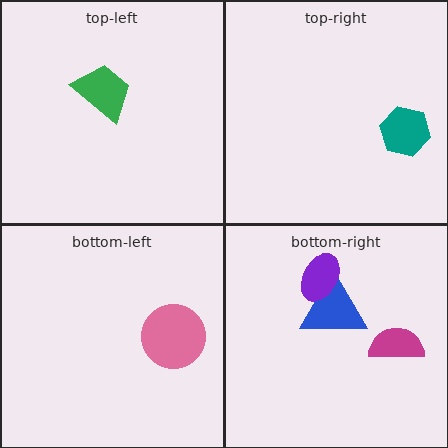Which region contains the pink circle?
The bottom-left region.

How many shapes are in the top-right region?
1.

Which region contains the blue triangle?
The bottom-right region.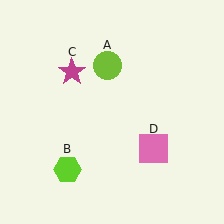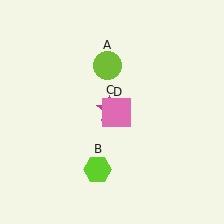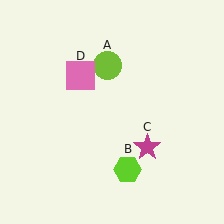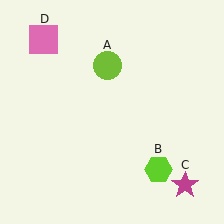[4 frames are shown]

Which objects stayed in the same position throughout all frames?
Lime circle (object A) remained stationary.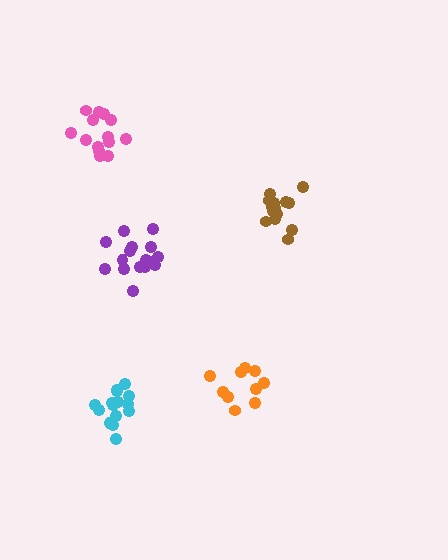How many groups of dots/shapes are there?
There are 5 groups.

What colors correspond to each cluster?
The clusters are colored: brown, purple, pink, cyan, orange.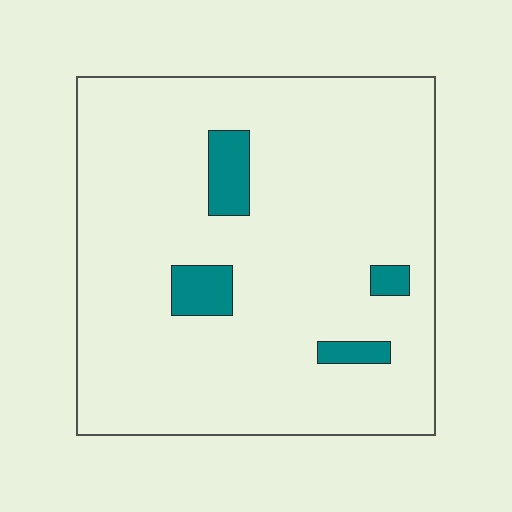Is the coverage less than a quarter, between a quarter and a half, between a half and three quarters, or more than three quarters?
Less than a quarter.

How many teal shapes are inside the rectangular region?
4.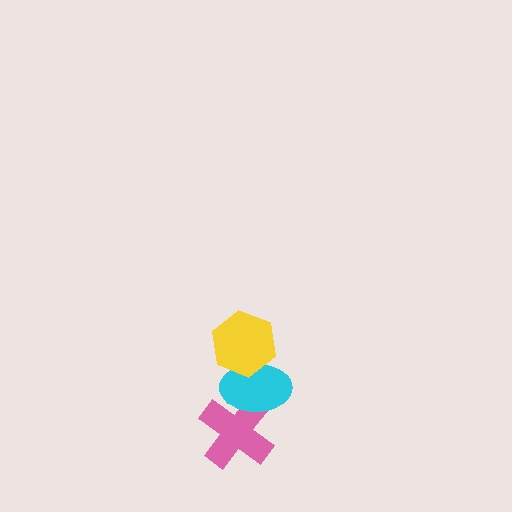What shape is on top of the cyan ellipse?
The yellow hexagon is on top of the cyan ellipse.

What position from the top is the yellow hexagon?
The yellow hexagon is 1st from the top.